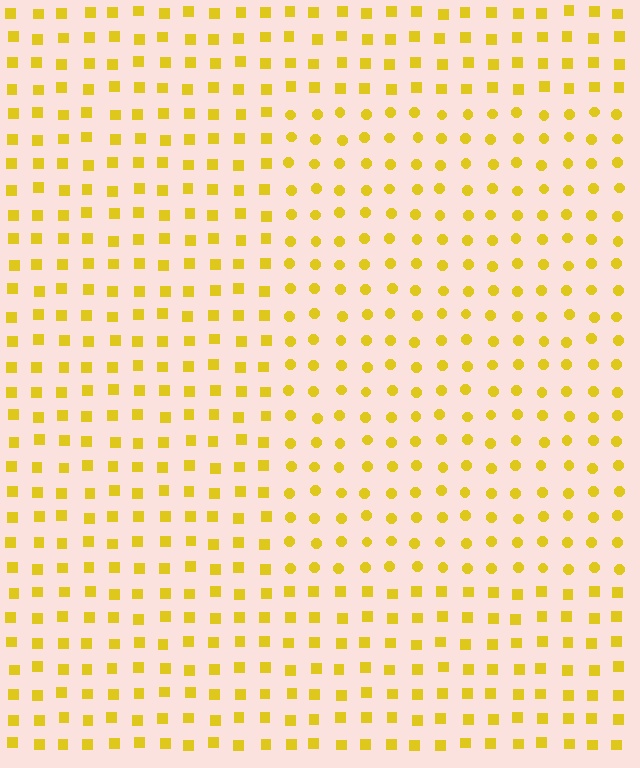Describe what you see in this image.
The image is filled with small yellow elements arranged in a uniform grid. A rectangle-shaped region contains circles, while the surrounding area contains squares. The boundary is defined purely by the change in element shape.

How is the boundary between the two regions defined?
The boundary is defined by a change in element shape: circles inside vs. squares outside. All elements share the same color and spacing.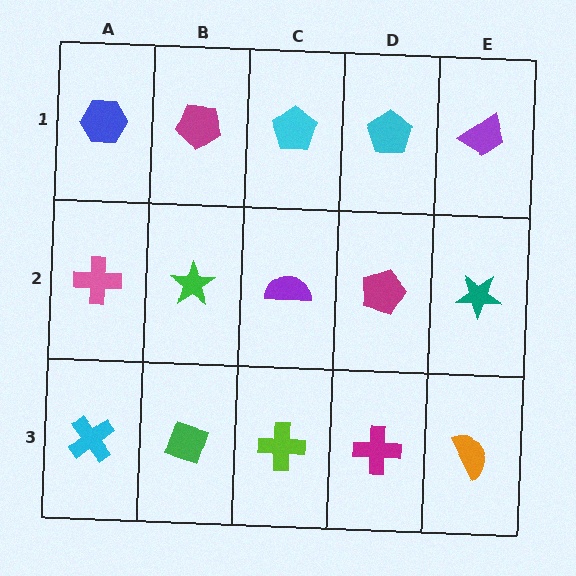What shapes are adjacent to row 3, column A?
A pink cross (row 2, column A), a green diamond (row 3, column B).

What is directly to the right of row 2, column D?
A teal star.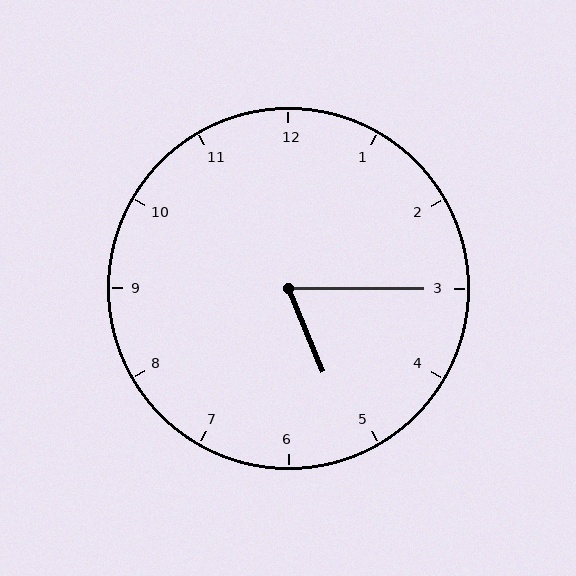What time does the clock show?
5:15.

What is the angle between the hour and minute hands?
Approximately 68 degrees.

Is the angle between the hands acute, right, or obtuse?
It is acute.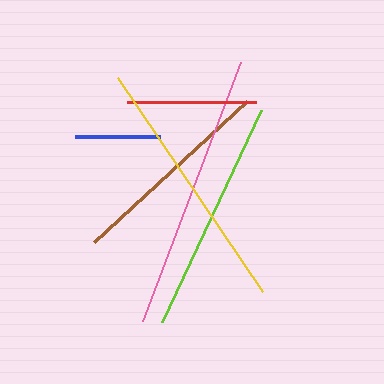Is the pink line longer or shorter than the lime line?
The pink line is longer than the lime line.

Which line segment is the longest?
The pink line is the longest at approximately 277 pixels.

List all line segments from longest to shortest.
From longest to shortest: pink, yellow, lime, brown, red, blue.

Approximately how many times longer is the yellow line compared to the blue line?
The yellow line is approximately 3.0 times the length of the blue line.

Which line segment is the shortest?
The blue line is the shortest at approximately 85 pixels.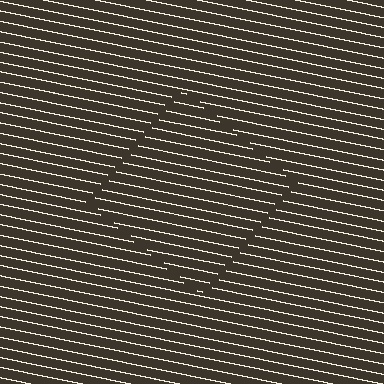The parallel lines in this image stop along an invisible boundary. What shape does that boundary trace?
An illusory square. The interior of the shape contains the same grating, shifted by half a period — the contour is defined by the phase discontinuity where line-ends from the inner and outer gratings abut.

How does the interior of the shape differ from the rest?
The interior of the shape contains the same grating, shifted by half a period — the contour is defined by the phase discontinuity where line-ends from the inner and outer gratings abut.